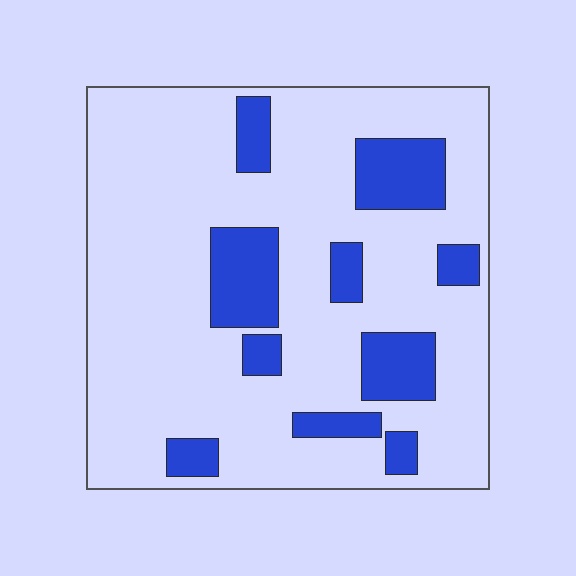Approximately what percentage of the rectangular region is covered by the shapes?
Approximately 20%.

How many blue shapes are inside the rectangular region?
10.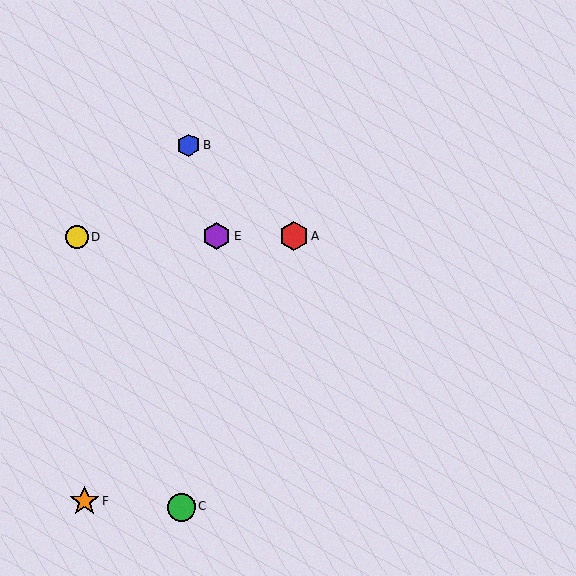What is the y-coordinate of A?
Object A is at y≈236.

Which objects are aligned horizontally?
Objects A, D, E are aligned horizontally.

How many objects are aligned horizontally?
3 objects (A, D, E) are aligned horizontally.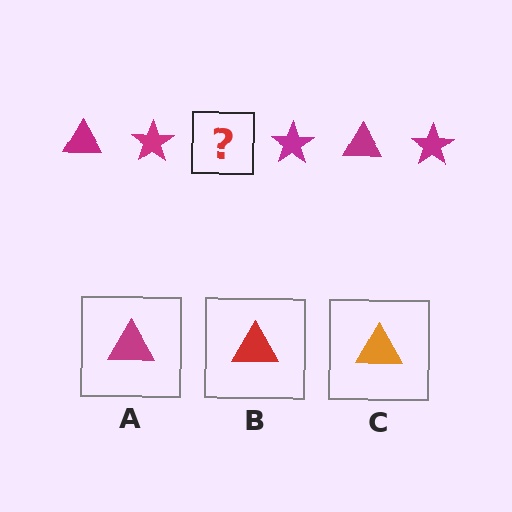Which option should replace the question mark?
Option A.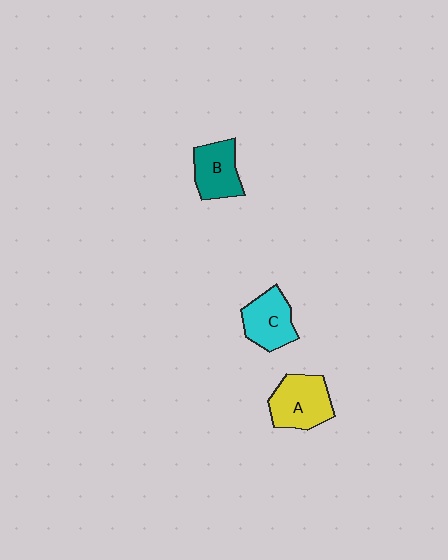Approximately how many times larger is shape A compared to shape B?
Approximately 1.2 times.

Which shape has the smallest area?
Shape B (teal).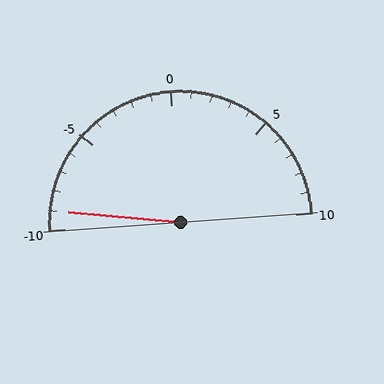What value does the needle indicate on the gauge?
The needle indicates approximately -9.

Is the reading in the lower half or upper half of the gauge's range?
The reading is in the lower half of the range (-10 to 10).